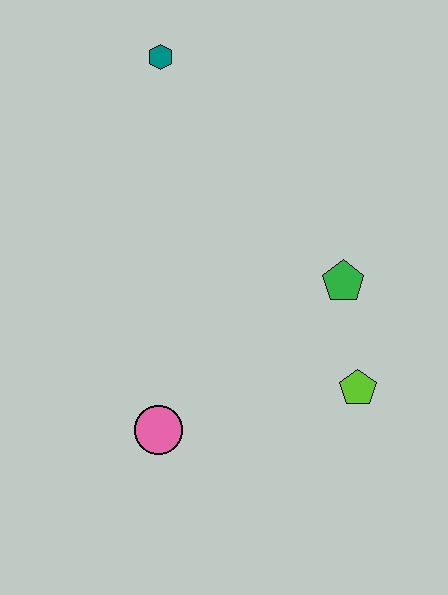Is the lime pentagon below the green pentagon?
Yes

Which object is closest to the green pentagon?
The lime pentagon is closest to the green pentagon.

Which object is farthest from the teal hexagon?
The lime pentagon is farthest from the teal hexagon.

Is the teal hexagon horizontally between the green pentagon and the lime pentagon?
No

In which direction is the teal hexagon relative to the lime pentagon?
The teal hexagon is above the lime pentagon.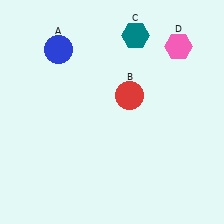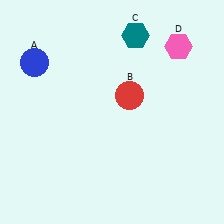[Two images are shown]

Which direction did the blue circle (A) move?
The blue circle (A) moved left.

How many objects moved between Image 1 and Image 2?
1 object moved between the two images.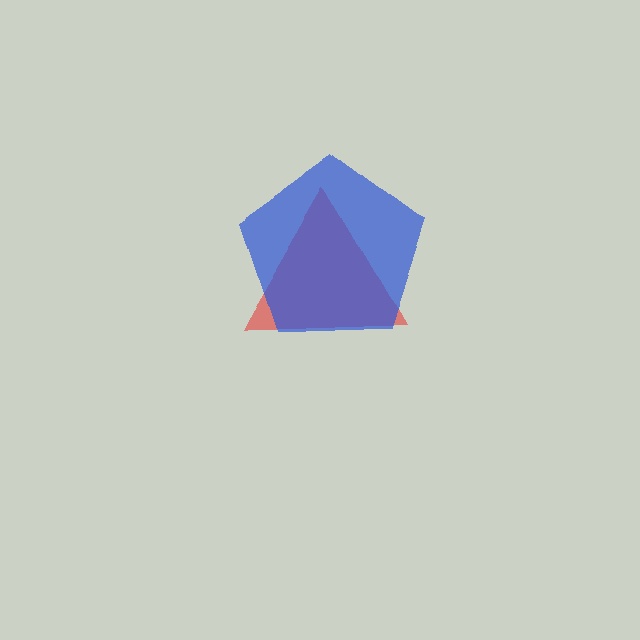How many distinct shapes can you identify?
There are 2 distinct shapes: a red triangle, a blue pentagon.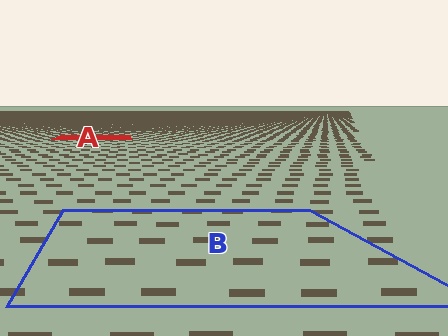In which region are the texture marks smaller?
The texture marks are smaller in region A, because it is farther away.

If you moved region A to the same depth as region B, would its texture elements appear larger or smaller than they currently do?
They would appear larger. At a closer depth, the same texture elements are projected at a bigger on-screen size.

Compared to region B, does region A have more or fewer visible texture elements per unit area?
Region A has more texture elements per unit area — they are packed more densely because it is farther away.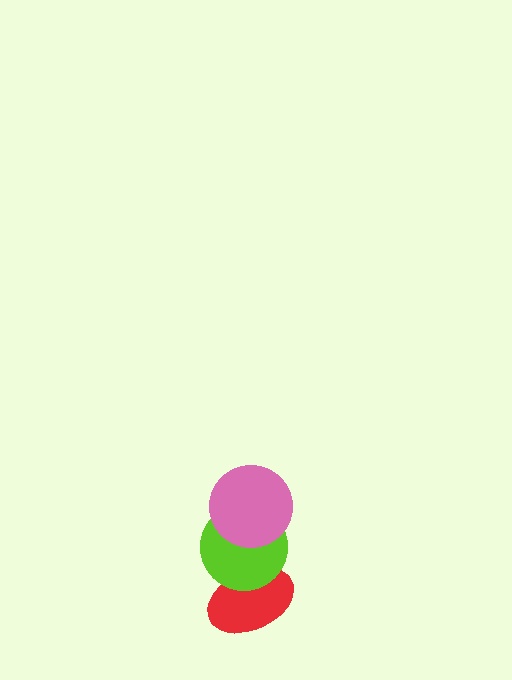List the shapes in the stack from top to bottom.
From top to bottom: the pink circle, the lime circle, the red ellipse.